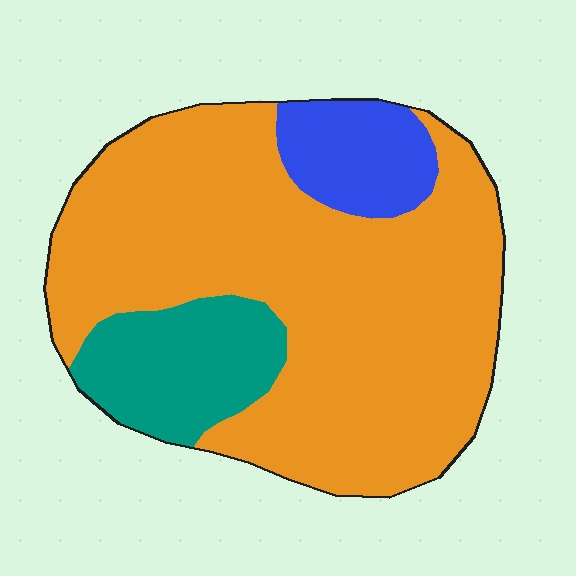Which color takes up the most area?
Orange, at roughly 75%.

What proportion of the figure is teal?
Teal covers 16% of the figure.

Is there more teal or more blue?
Teal.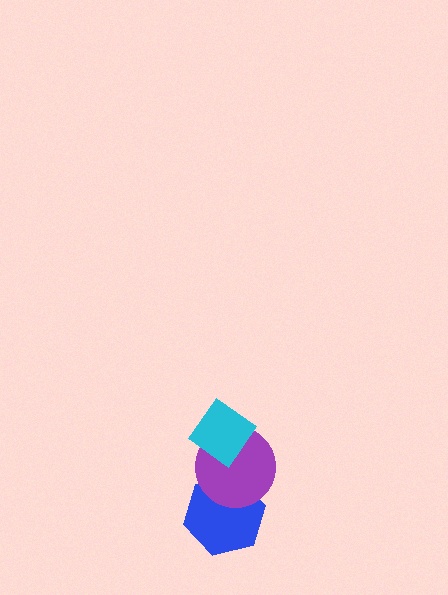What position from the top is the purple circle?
The purple circle is 2nd from the top.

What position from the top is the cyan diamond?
The cyan diamond is 1st from the top.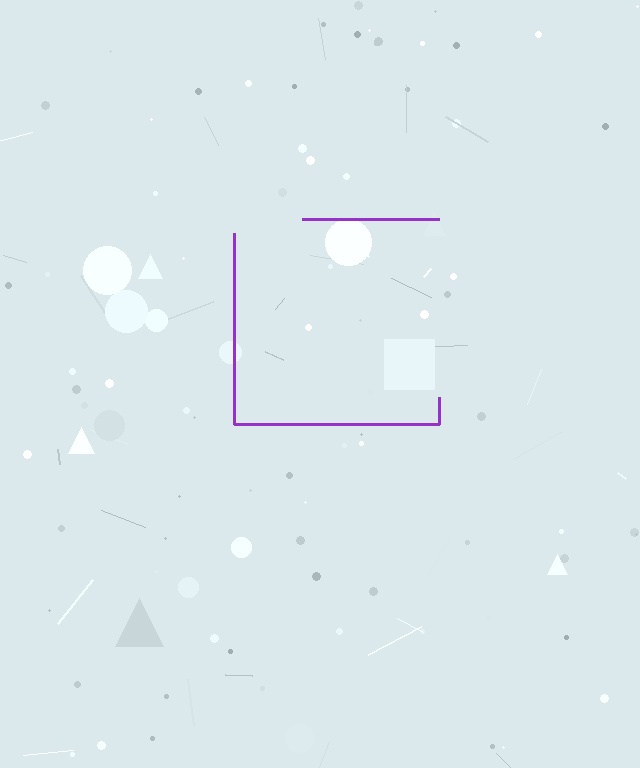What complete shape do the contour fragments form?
The contour fragments form a square.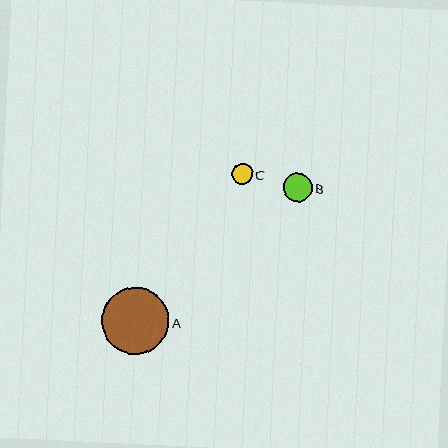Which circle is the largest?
Circle A is the largest with a size of approximately 67 pixels.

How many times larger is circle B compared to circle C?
Circle B is approximately 1.4 times the size of circle C.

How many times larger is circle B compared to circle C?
Circle B is approximately 1.4 times the size of circle C.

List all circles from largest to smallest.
From largest to smallest: A, B, C.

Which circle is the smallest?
Circle C is the smallest with a size of approximately 21 pixels.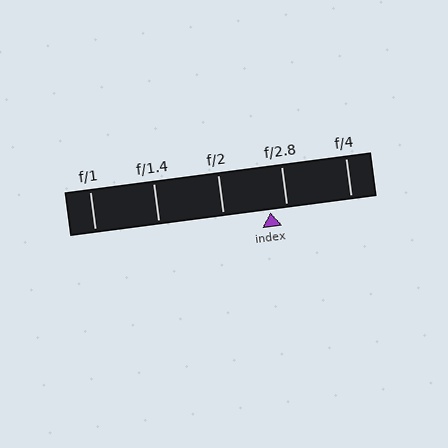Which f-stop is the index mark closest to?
The index mark is closest to f/2.8.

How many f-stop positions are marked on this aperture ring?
There are 5 f-stop positions marked.